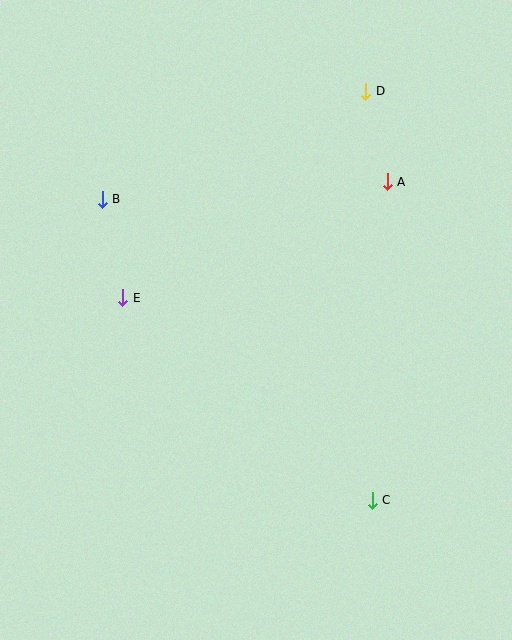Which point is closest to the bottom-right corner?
Point C is closest to the bottom-right corner.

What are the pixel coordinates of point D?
Point D is at (366, 91).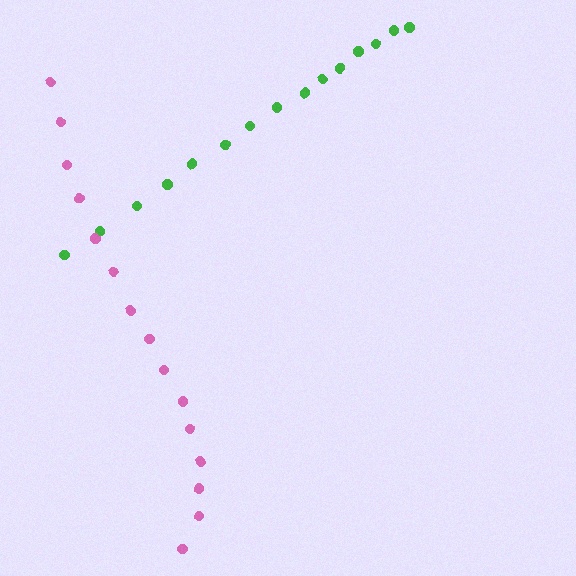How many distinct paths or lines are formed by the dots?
There are 2 distinct paths.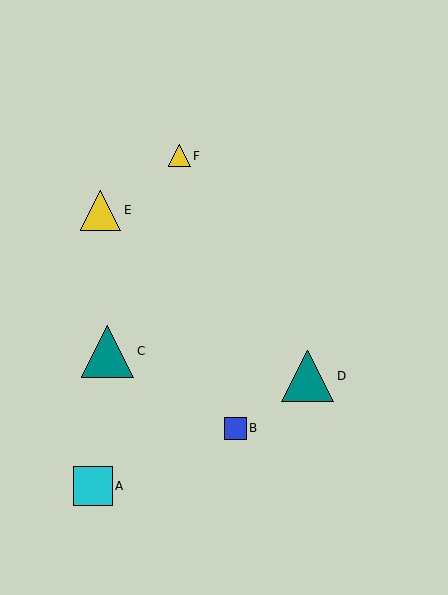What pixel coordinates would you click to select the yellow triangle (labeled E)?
Click at (100, 210) to select the yellow triangle E.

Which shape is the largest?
The teal triangle (labeled D) is the largest.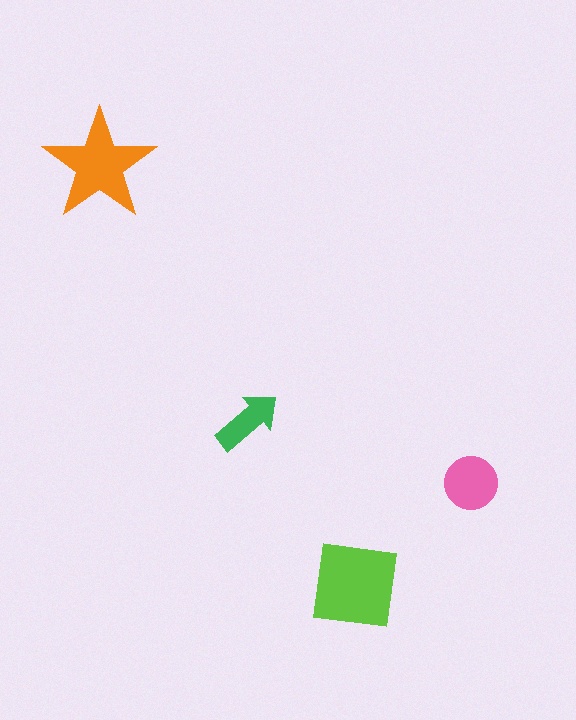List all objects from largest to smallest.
The lime square, the orange star, the pink circle, the green arrow.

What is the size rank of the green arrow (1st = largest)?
4th.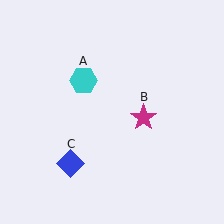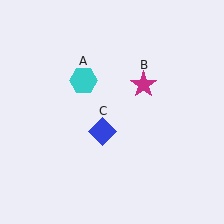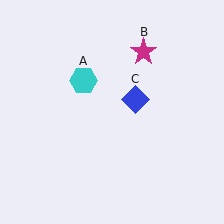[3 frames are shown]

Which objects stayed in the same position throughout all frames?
Cyan hexagon (object A) remained stationary.